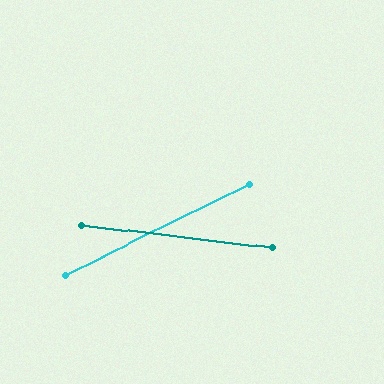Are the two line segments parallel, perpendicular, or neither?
Neither parallel nor perpendicular — they differ by about 33°.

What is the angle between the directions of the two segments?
Approximately 33 degrees.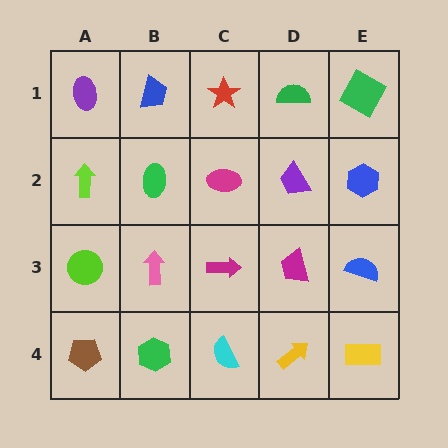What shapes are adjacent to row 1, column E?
A blue hexagon (row 2, column E), a green semicircle (row 1, column D).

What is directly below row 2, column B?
A pink arrow.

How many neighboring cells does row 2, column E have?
3.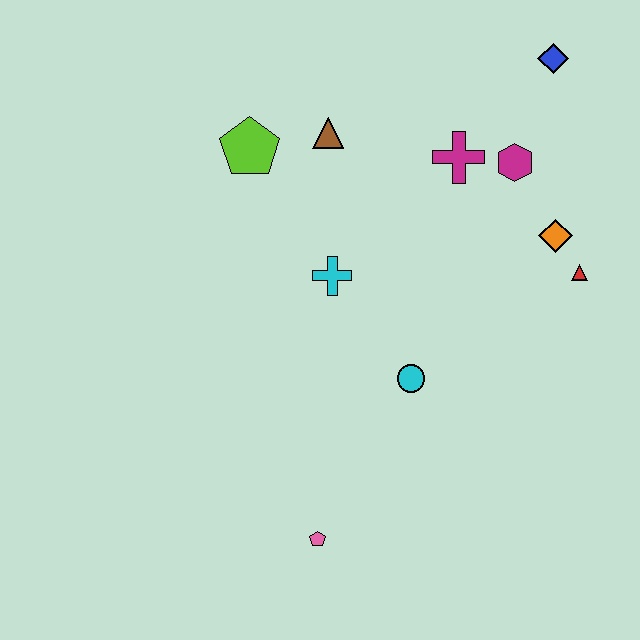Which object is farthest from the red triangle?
The pink pentagon is farthest from the red triangle.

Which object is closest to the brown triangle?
The lime pentagon is closest to the brown triangle.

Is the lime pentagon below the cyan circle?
No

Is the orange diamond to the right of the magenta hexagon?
Yes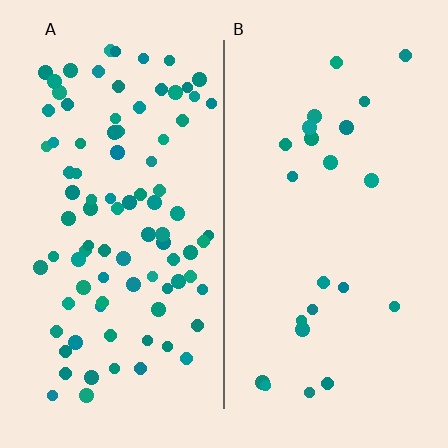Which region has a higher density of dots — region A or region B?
A (the left).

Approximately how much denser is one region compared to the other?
Approximately 3.9× — region A over region B.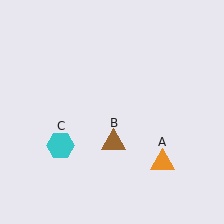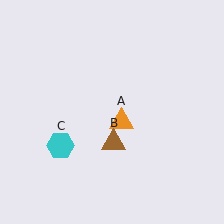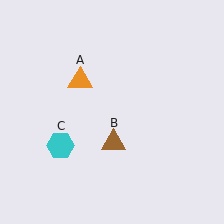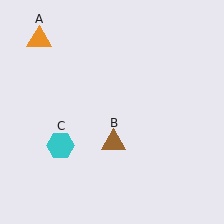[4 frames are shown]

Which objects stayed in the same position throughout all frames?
Brown triangle (object B) and cyan hexagon (object C) remained stationary.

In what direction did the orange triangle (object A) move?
The orange triangle (object A) moved up and to the left.